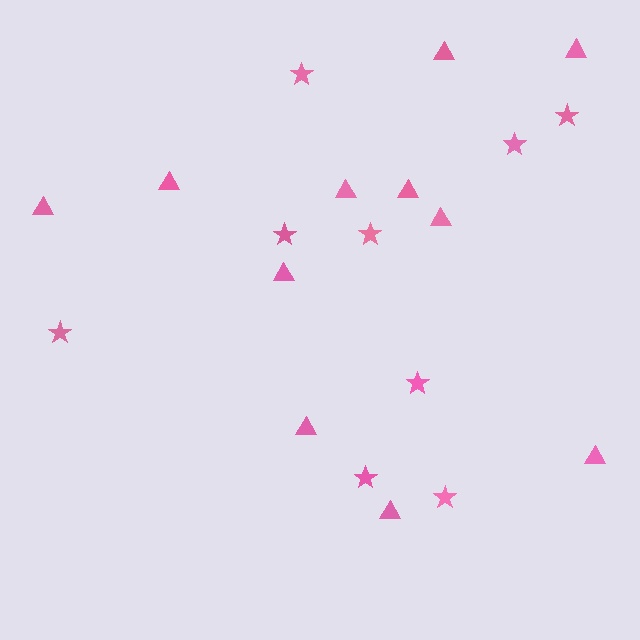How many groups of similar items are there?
There are 2 groups: one group of triangles (11) and one group of stars (9).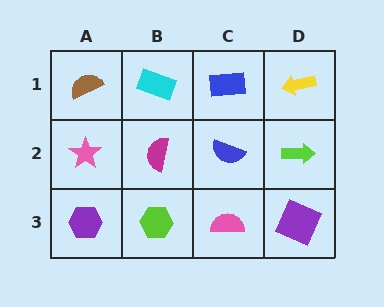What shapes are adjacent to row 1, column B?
A magenta semicircle (row 2, column B), a brown semicircle (row 1, column A), a blue rectangle (row 1, column C).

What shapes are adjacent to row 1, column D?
A lime arrow (row 2, column D), a blue rectangle (row 1, column C).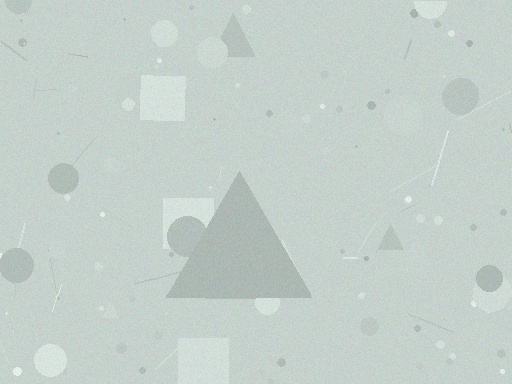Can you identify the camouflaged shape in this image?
The camouflaged shape is a triangle.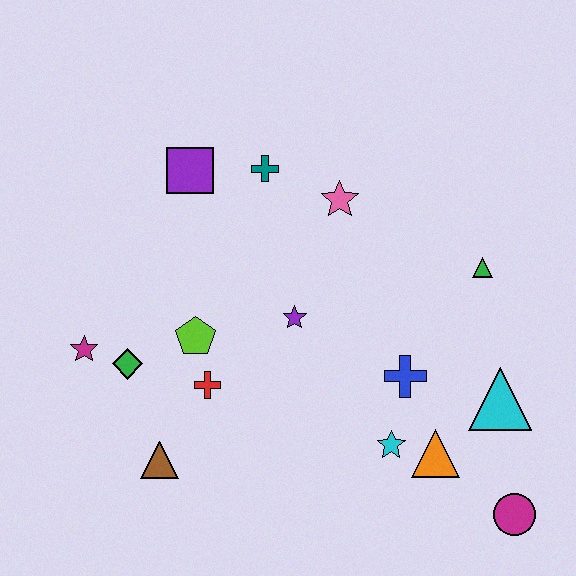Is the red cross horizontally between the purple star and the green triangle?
No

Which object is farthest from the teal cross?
The magenta circle is farthest from the teal cross.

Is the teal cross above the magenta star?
Yes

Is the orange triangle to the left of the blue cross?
No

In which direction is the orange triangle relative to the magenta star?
The orange triangle is to the right of the magenta star.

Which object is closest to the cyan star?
The orange triangle is closest to the cyan star.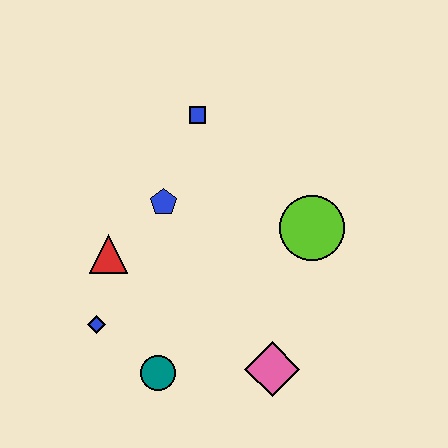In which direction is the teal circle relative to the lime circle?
The teal circle is to the left of the lime circle.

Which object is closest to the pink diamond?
The teal circle is closest to the pink diamond.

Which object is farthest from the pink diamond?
The blue square is farthest from the pink diamond.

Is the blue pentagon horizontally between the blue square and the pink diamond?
No